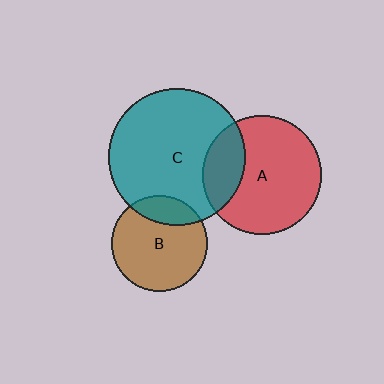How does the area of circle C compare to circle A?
Approximately 1.3 times.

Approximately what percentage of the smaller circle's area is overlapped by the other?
Approximately 25%.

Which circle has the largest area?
Circle C (teal).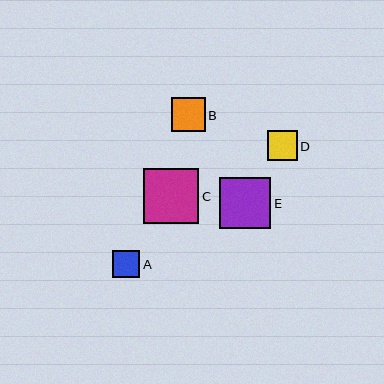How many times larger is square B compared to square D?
Square B is approximately 1.1 times the size of square D.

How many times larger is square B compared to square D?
Square B is approximately 1.1 times the size of square D.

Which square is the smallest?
Square A is the smallest with a size of approximately 28 pixels.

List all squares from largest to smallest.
From largest to smallest: C, E, B, D, A.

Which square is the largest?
Square C is the largest with a size of approximately 55 pixels.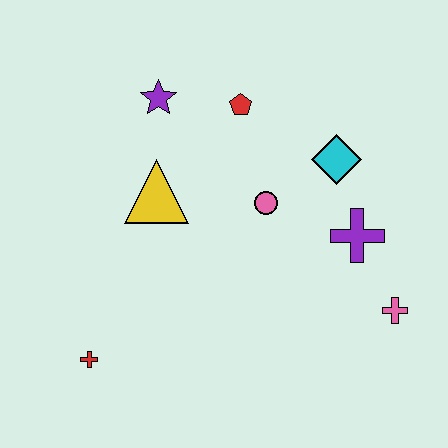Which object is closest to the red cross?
The yellow triangle is closest to the red cross.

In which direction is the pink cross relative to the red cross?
The pink cross is to the right of the red cross.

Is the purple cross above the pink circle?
No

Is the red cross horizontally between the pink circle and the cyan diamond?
No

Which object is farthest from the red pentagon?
The red cross is farthest from the red pentagon.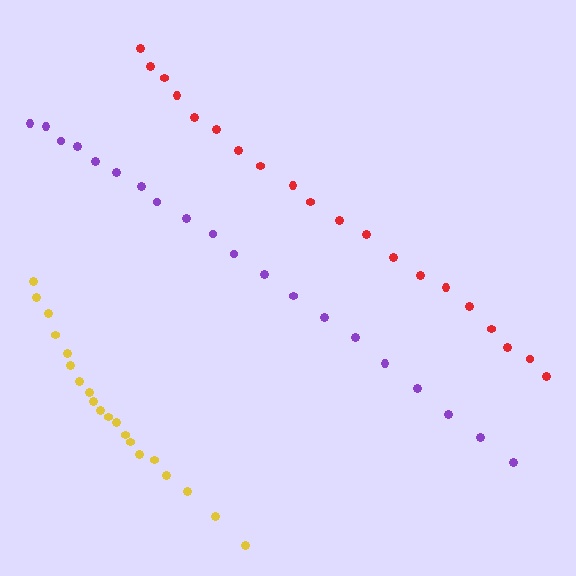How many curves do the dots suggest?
There are 3 distinct paths.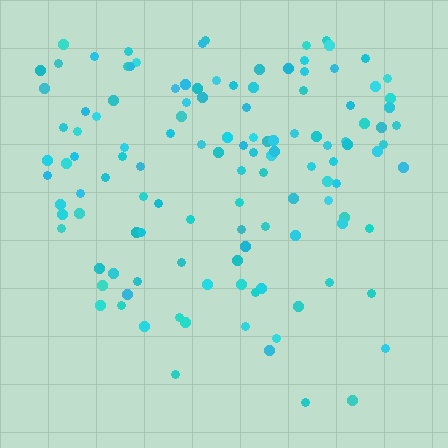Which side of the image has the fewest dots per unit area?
The bottom.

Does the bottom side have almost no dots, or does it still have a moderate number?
Still a moderate number, just noticeably fewer than the top.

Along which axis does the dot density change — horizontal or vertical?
Vertical.